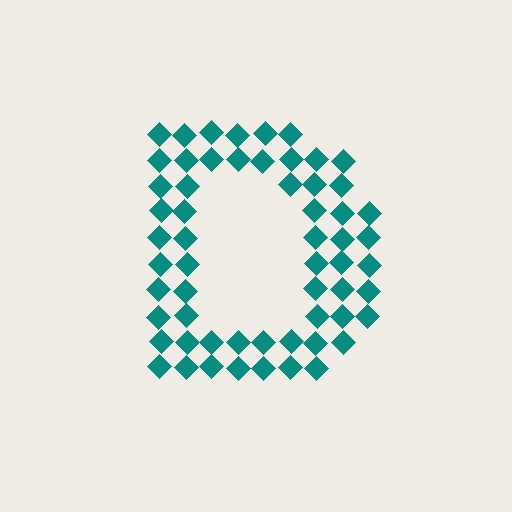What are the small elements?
The small elements are diamonds.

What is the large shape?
The large shape is the letter D.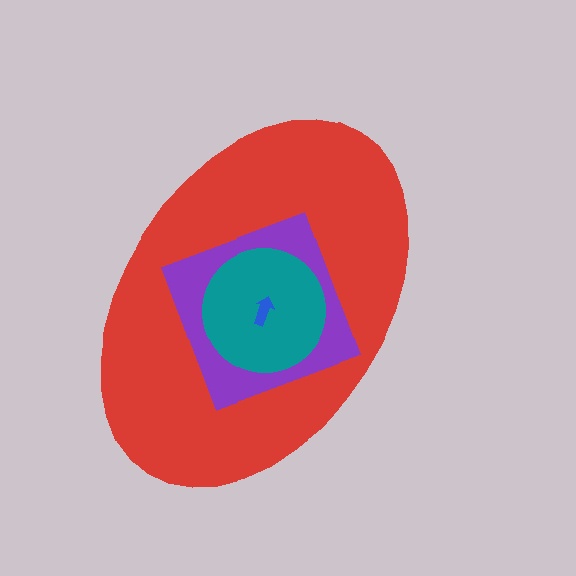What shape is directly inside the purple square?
The teal circle.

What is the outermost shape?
The red ellipse.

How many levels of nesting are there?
4.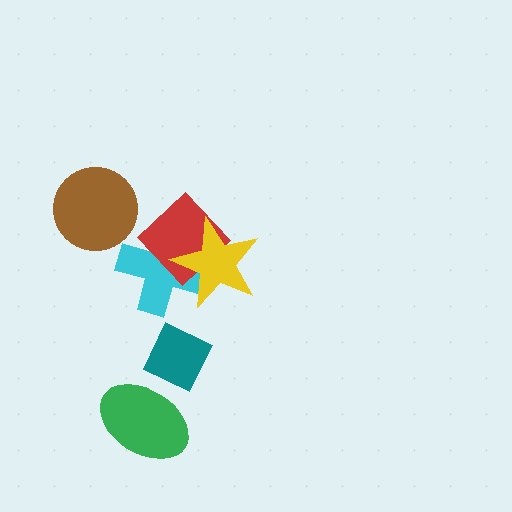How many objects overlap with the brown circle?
0 objects overlap with the brown circle.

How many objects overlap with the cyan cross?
2 objects overlap with the cyan cross.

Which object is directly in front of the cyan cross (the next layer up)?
The red diamond is directly in front of the cyan cross.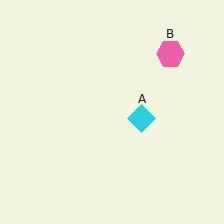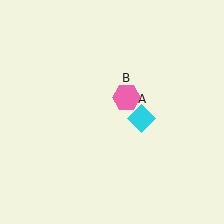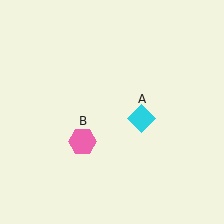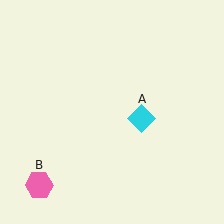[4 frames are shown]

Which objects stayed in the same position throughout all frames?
Cyan diamond (object A) remained stationary.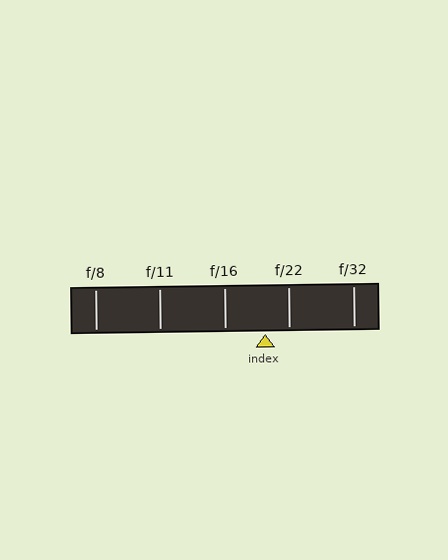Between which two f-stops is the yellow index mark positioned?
The index mark is between f/16 and f/22.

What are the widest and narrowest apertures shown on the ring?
The widest aperture shown is f/8 and the narrowest is f/32.